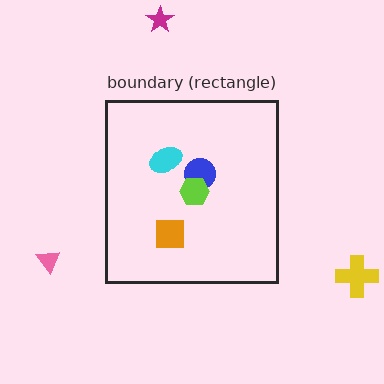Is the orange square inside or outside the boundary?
Inside.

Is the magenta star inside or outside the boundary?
Outside.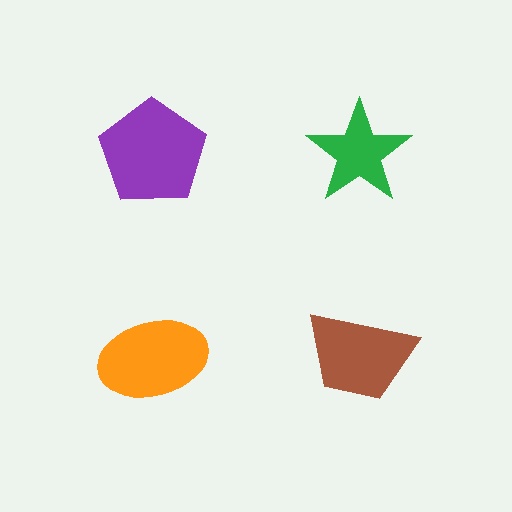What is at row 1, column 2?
A green star.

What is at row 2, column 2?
A brown trapezoid.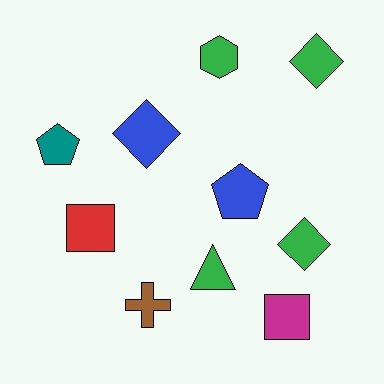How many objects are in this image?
There are 10 objects.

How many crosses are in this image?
There is 1 cross.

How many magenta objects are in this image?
There is 1 magenta object.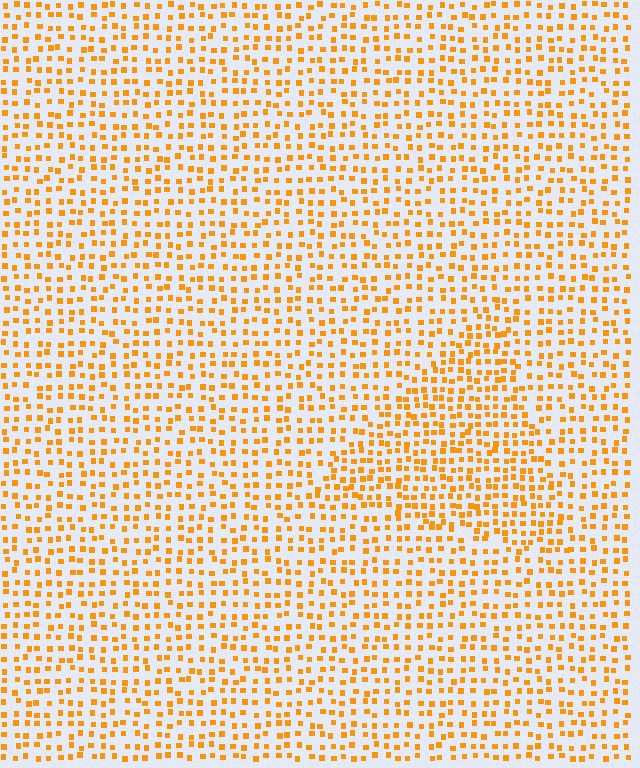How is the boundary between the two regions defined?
The boundary is defined by a change in element density (approximately 1.5x ratio). All elements are the same color, size, and shape.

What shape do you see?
I see a triangle.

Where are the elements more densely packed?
The elements are more densely packed inside the triangle boundary.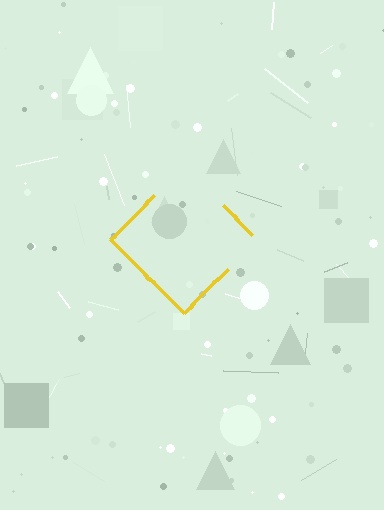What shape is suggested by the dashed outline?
The dashed outline suggests a diamond.